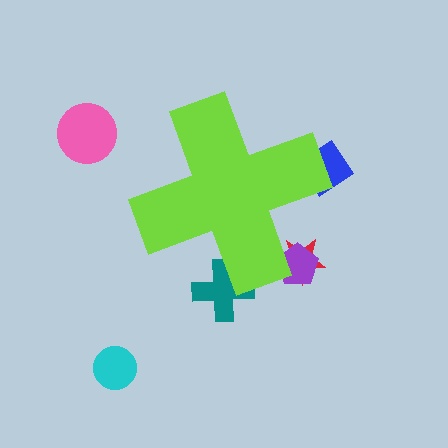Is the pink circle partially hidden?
No, the pink circle is fully visible.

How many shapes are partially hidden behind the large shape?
4 shapes are partially hidden.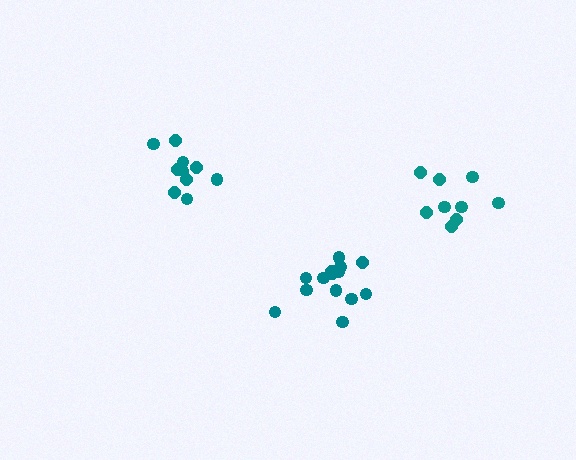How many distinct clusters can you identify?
There are 3 distinct clusters.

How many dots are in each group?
Group 1: 9 dots, Group 2: 10 dots, Group 3: 14 dots (33 total).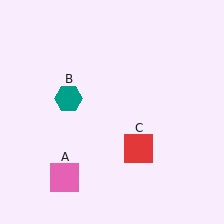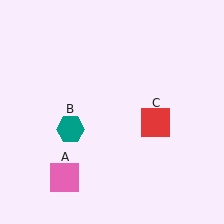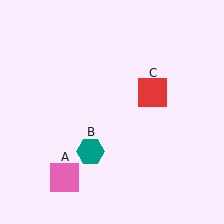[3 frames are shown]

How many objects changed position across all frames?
2 objects changed position: teal hexagon (object B), red square (object C).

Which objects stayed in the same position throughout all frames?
Pink square (object A) remained stationary.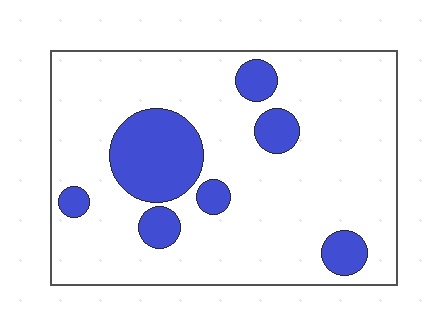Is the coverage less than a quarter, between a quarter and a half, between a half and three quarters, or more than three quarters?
Less than a quarter.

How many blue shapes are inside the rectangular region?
7.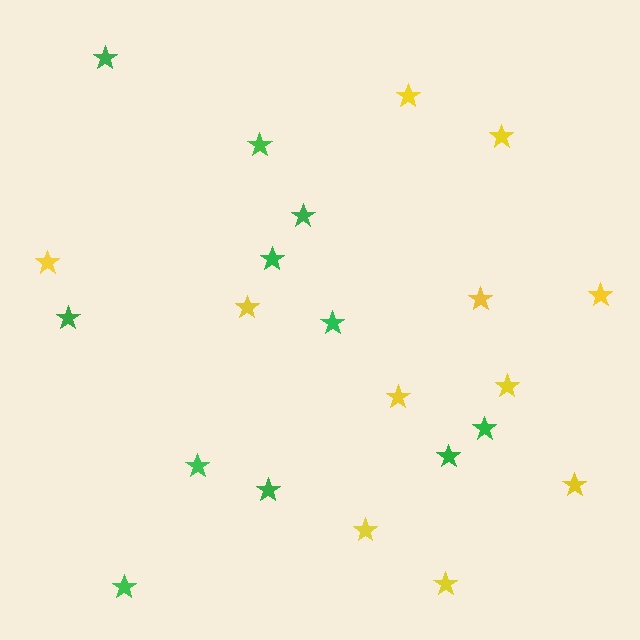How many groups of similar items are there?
There are 2 groups: one group of green stars (11) and one group of yellow stars (11).